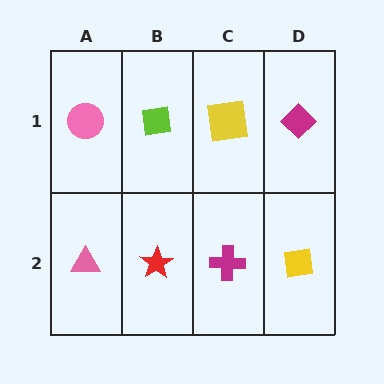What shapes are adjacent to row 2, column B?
A lime square (row 1, column B), a pink triangle (row 2, column A), a magenta cross (row 2, column C).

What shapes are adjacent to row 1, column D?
A yellow square (row 2, column D), a yellow square (row 1, column C).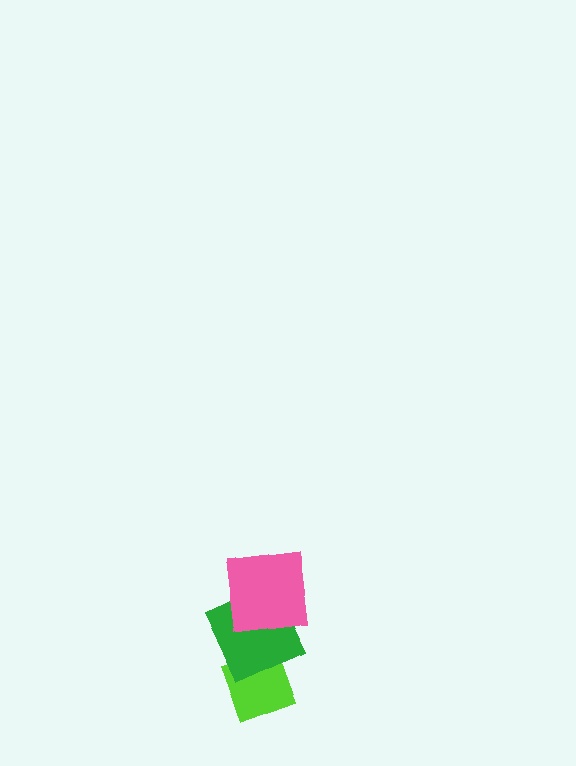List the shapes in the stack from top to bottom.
From top to bottom: the pink square, the green square, the lime diamond.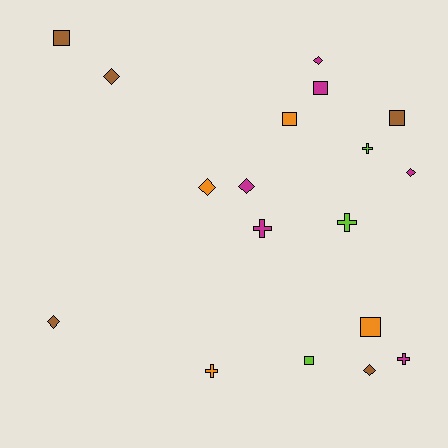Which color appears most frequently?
Magenta, with 6 objects.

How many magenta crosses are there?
There are 2 magenta crosses.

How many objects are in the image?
There are 18 objects.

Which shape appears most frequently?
Diamond, with 7 objects.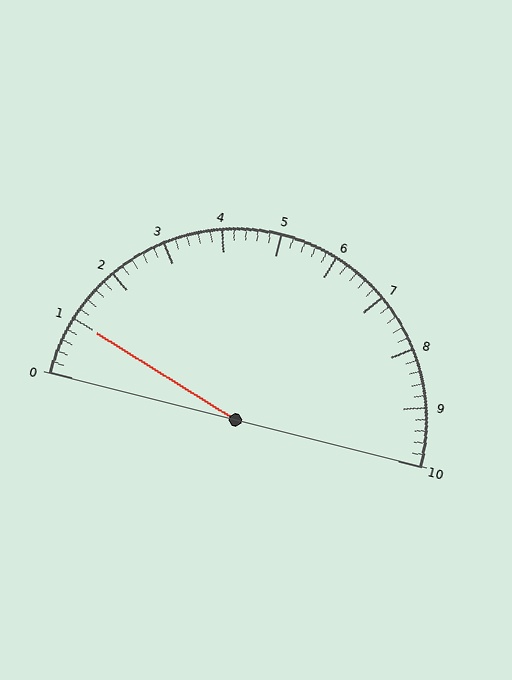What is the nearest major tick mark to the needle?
The nearest major tick mark is 1.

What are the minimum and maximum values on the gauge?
The gauge ranges from 0 to 10.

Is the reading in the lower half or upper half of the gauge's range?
The reading is in the lower half of the range (0 to 10).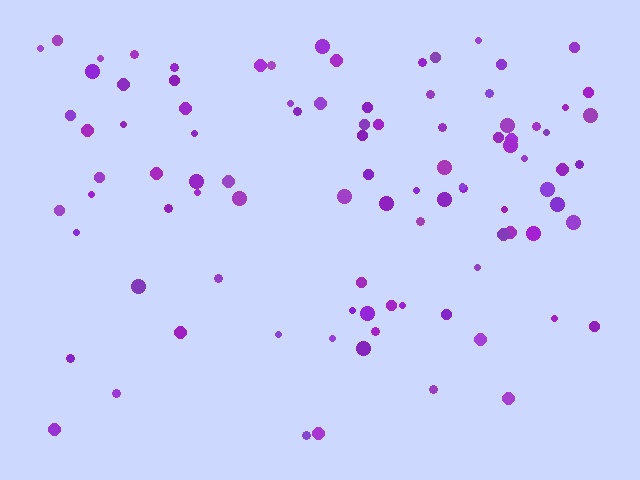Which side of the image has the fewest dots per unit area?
The bottom.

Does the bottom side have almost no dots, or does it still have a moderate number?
Still a moderate number, just noticeably fewer than the top.